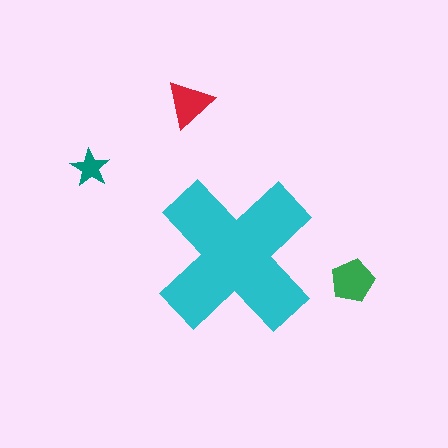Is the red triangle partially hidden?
No, the red triangle is fully visible.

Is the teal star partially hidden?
No, the teal star is fully visible.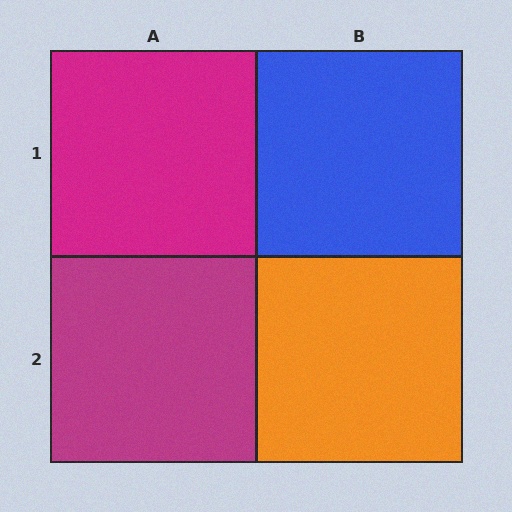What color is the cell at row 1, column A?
Magenta.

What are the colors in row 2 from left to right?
Magenta, orange.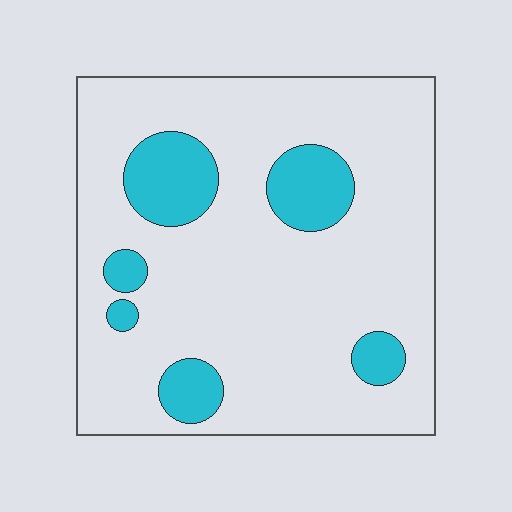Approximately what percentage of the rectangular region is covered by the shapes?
Approximately 15%.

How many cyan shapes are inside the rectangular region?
6.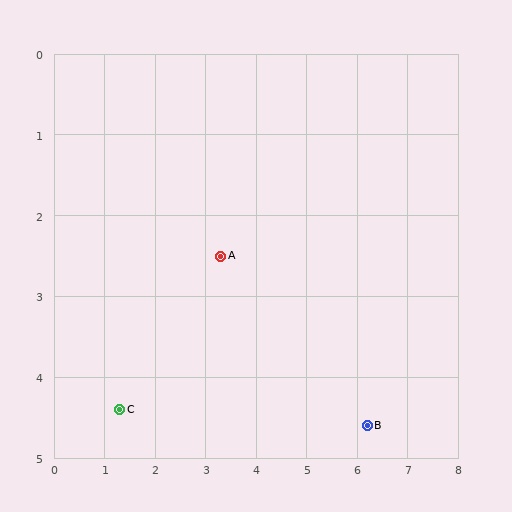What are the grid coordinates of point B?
Point B is at approximately (6.2, 4.6).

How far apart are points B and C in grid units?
Points B and C are about 4.9 grid units apart.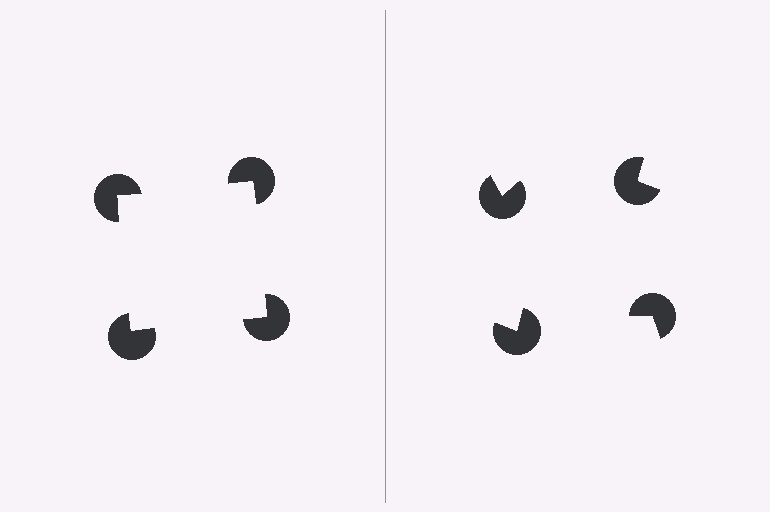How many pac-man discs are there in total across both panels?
8 — 4 on each side.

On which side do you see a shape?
An illusory square appears on the left side. On the right side the wedge cuts are rotated, so no coherent shape forms.